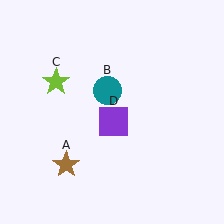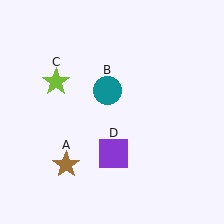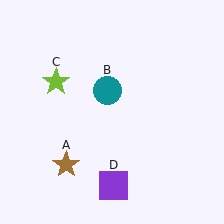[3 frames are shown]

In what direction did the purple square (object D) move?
The purple square (object D) moved down.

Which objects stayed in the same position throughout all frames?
Brown star (object A) and teal circle (object B) and lime star (object C) remained stationary.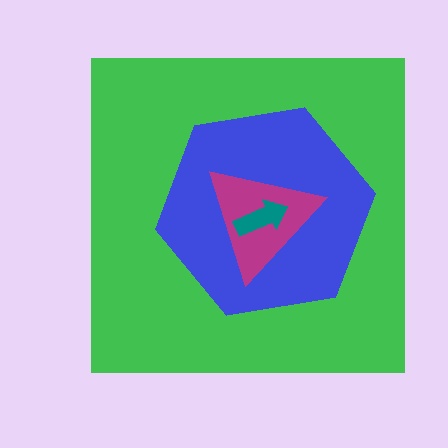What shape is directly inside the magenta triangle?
The teal arrow.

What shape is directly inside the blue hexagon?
The magenta triangle.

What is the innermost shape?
The teal arrow.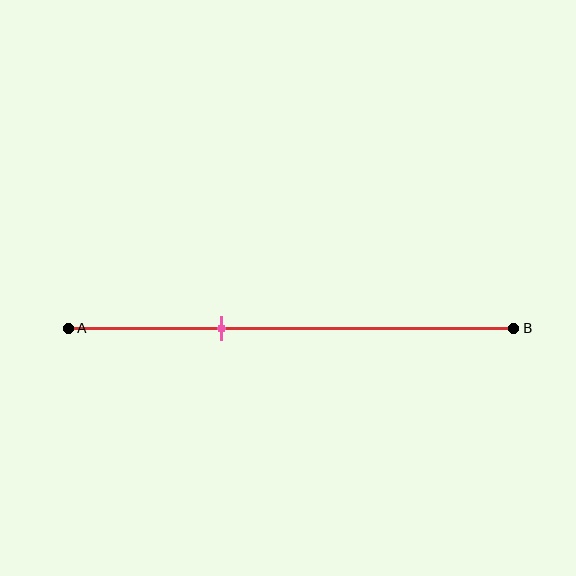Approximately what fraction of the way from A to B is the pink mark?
The pink mark is approximately 35% of the way from A to B.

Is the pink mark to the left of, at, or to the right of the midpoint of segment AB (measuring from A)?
The pink mark is to the left of the midpoint of segment AB.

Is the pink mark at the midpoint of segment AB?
No, the mark is at about 35% from A, not at the 50% midpoint.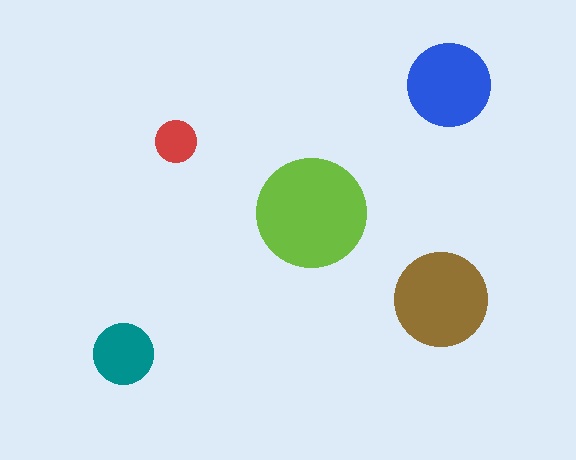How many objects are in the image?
There are 5 objects in the image.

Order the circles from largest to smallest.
the lime one, the brown one, the blue one, the teal one, the red one.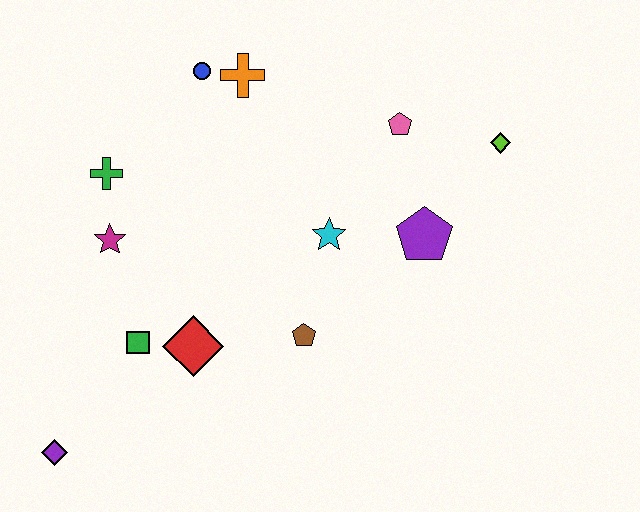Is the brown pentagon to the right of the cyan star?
No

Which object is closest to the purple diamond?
The green square is closest to the purple diamond.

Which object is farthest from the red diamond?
The lime diamond is farthest from the red diamond.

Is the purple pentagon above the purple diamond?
Yes